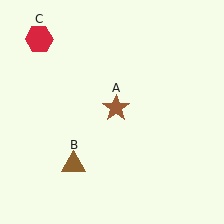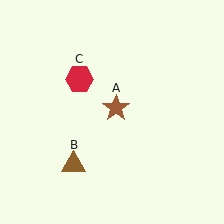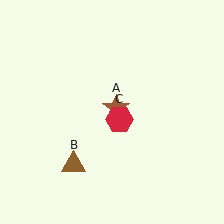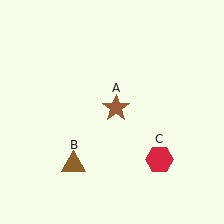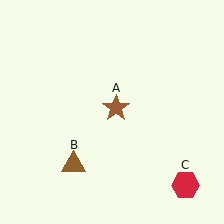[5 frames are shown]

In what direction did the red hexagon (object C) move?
The red hexagon (object C) moved down and to the right.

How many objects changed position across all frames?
1 object changed position: red hexagon (object C).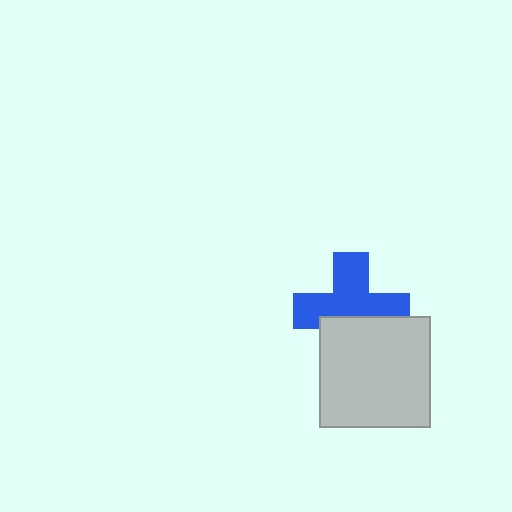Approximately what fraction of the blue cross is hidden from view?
Roughly 38% of the blue cross is hidden behind the light gray square.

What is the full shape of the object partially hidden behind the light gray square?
The partially hidden object is a blue cross.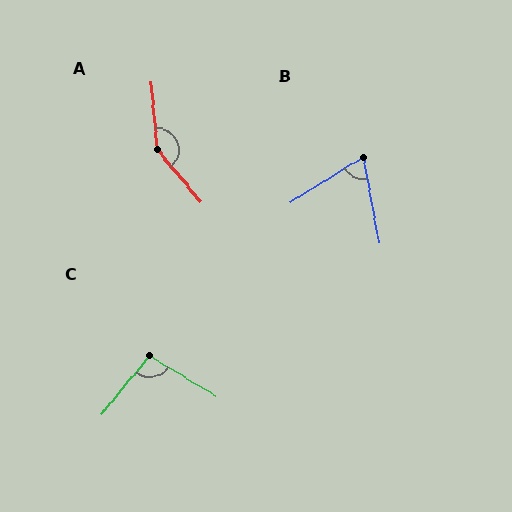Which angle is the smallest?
B, at approximately 68 degrees.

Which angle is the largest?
A, at approximately 145 degrees.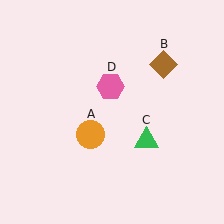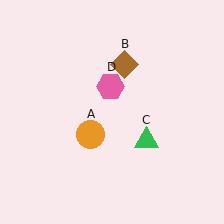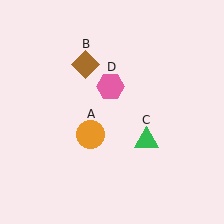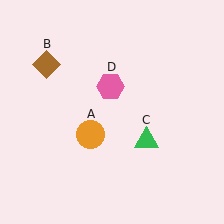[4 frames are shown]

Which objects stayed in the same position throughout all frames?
Orange circle (object A) and green triangle (object C) and pink hexagon (object D) remained stationary.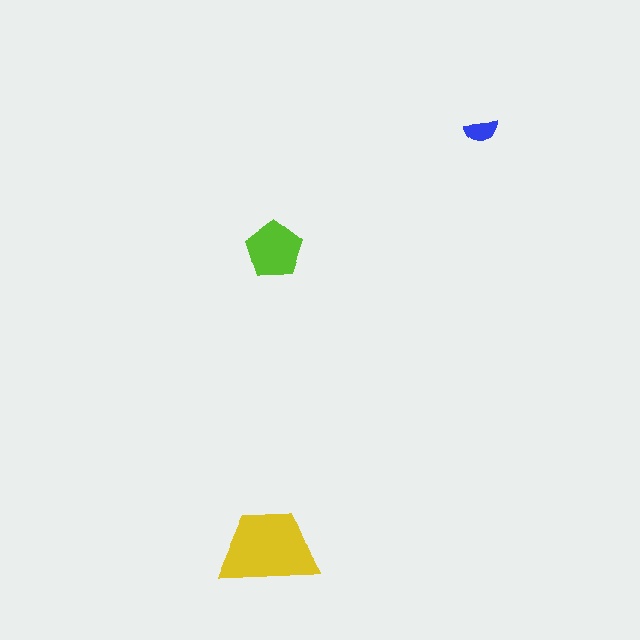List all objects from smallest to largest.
The blue semicircle, the lime pentagon, the yellow trapezoid.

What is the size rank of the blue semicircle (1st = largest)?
3rd.